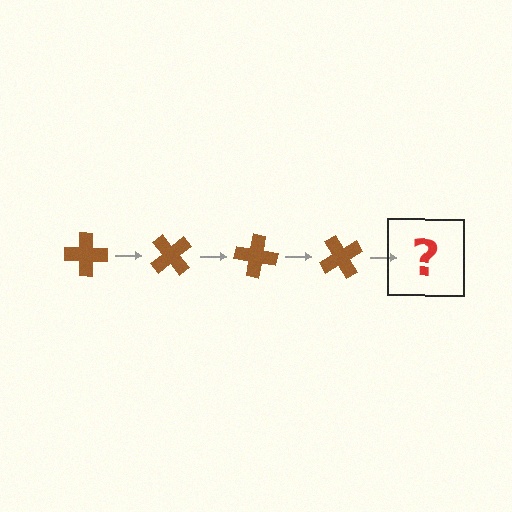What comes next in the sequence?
The next element should be a brown cross rotated 200 degrees.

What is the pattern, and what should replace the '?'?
The pattern is that the cross rotates 50 degrees each step. The '?' should be a brown cross rotated 200 degrees.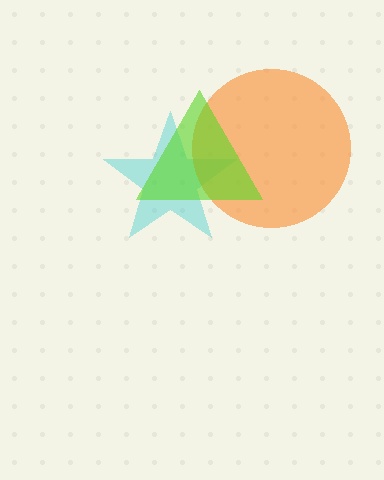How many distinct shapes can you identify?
There are 3 distinct shapes: a cyan star, an orange circle, a lime triangle.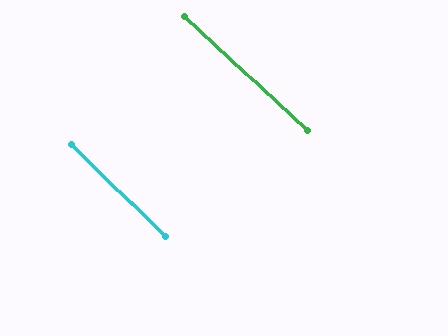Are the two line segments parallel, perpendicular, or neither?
Parallel — their directions differ by only 1.7°.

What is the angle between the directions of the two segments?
Approximately 2 degrees.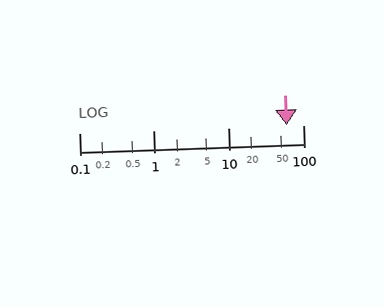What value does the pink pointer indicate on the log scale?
The pointer indicates approximately 60.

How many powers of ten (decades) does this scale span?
The scale spans 3 decades, from 0.1 to 100.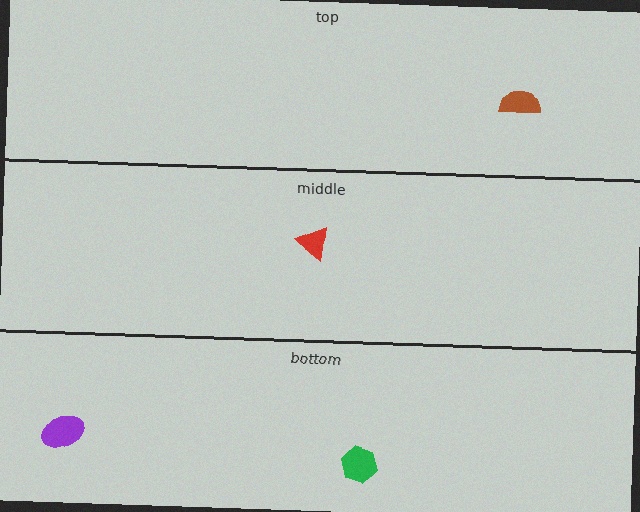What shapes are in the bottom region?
The purple ellipse, the green hexagon.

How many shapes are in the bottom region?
2.